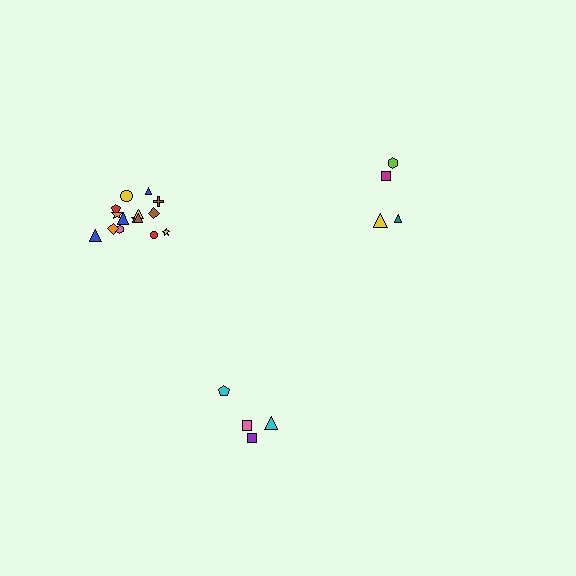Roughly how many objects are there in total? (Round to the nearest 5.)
Roughly 25 objects in total.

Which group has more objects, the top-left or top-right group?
The top-left group.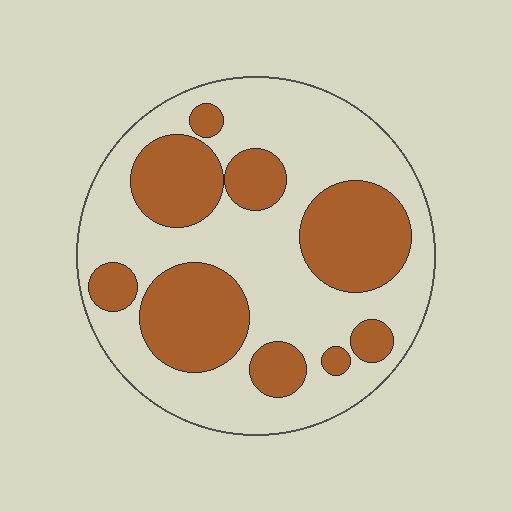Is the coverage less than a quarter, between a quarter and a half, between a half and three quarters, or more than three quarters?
Between a quarter and a half.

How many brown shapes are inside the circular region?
9.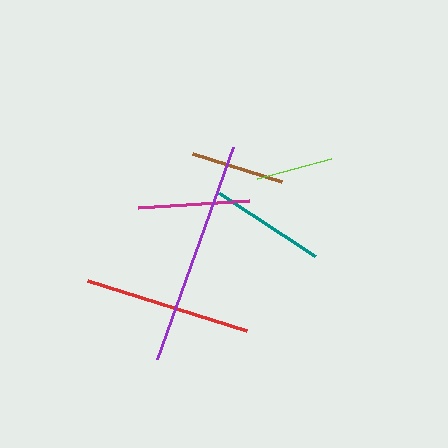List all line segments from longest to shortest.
From longest to shortest: purple, red, teal, magenta, brown, lime.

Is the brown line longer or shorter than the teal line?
The teal line is longer than the brown line.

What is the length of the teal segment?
The teal segment is approximately 115 pixels long.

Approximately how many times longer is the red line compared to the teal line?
The red line is approximately 1.5 times the length of the teal line.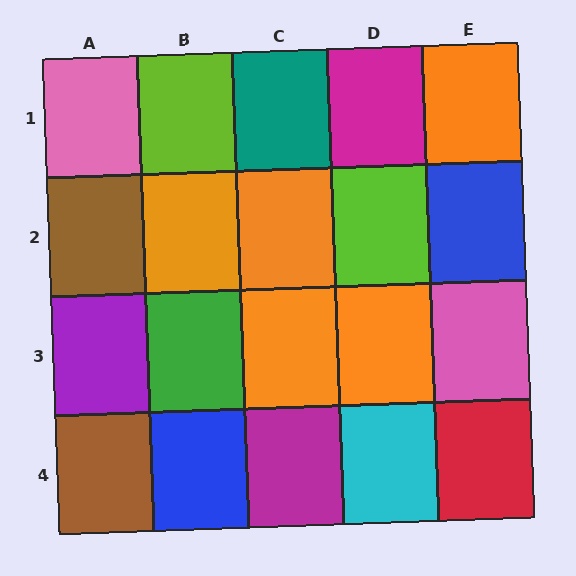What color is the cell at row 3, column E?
Pink.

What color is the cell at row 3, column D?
Orange.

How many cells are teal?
1 cell is teal.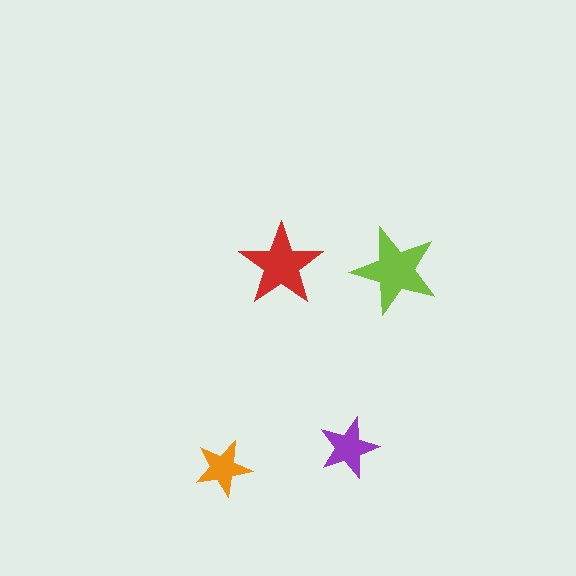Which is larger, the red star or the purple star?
The red one.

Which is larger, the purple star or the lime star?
The lime one.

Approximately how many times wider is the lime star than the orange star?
About 1.5 times wider.